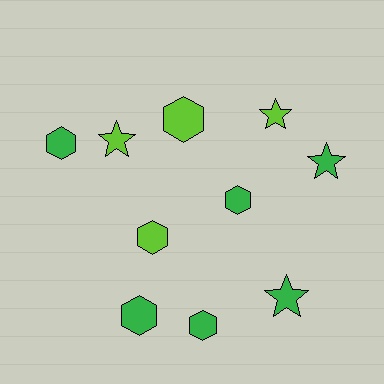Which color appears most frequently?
Green, with 6 objects.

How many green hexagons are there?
There are 4 green hexagons.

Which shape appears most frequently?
Hexagon, with 6 objects.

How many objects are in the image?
There are 10 objects.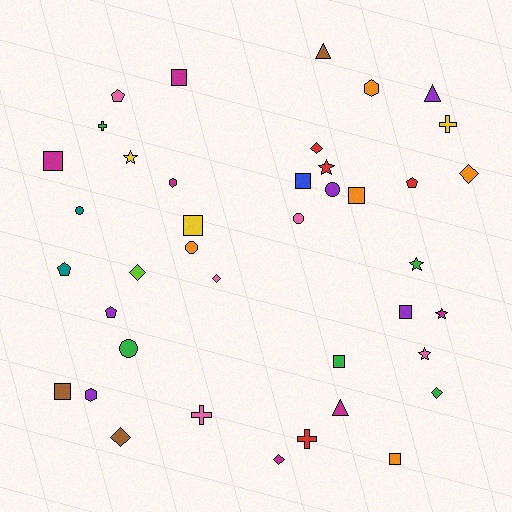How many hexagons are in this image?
There are 3 hexagons.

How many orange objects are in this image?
There are 5 orange objects.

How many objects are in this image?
There are 40 objects.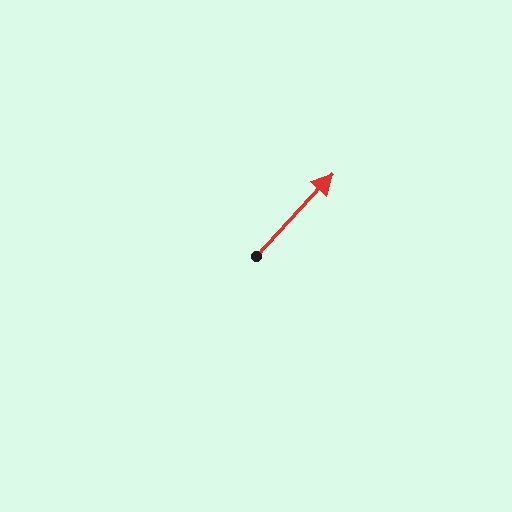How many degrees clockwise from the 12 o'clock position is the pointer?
Approximately 43 degrees.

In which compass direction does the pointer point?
Northeast.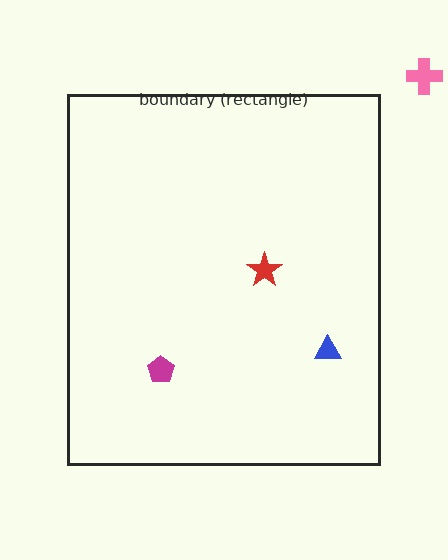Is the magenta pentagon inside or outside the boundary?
Inside.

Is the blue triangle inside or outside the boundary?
Inside.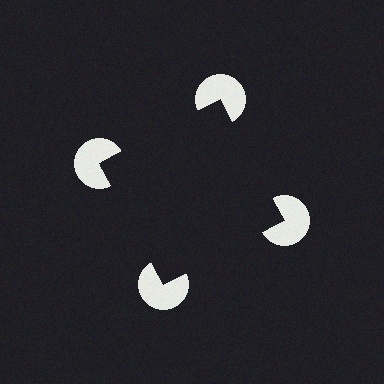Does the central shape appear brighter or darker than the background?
It typically appears slightly darker than the background, even though no actual brightness change is drawn.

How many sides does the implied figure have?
4 sides.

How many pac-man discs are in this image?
There are 4 — one at each vertex of the illusory square.